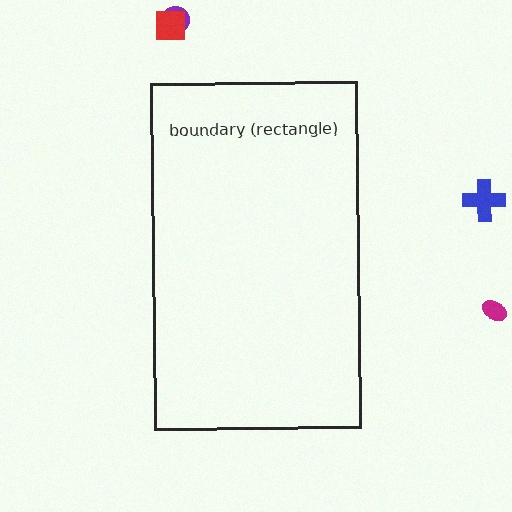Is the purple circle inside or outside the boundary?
Outside.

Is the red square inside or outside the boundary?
Outside.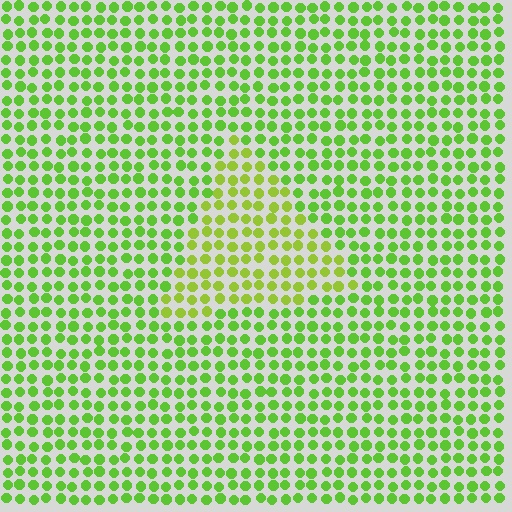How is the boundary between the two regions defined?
The boundary is defined purely by a slight shift in hue (about 23 degrees). Spacing, size, and orientation are identical on both sides.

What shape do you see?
I see a triangle.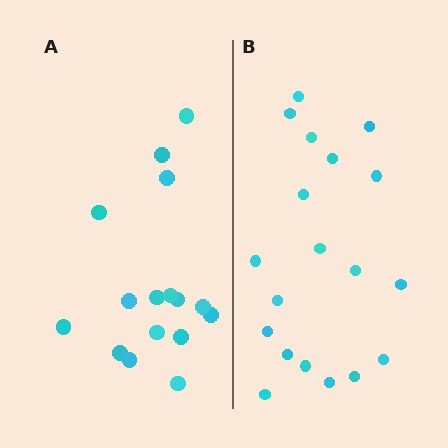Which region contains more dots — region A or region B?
Region B (the right region) has more dots.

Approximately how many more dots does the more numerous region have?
Region B has just a few more — roughly 2 or 3 more dots than region A.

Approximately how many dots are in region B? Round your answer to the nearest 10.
About 20 dots. (The exact count is 19, which rounds to 20.)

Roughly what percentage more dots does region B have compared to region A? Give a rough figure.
About 20% more.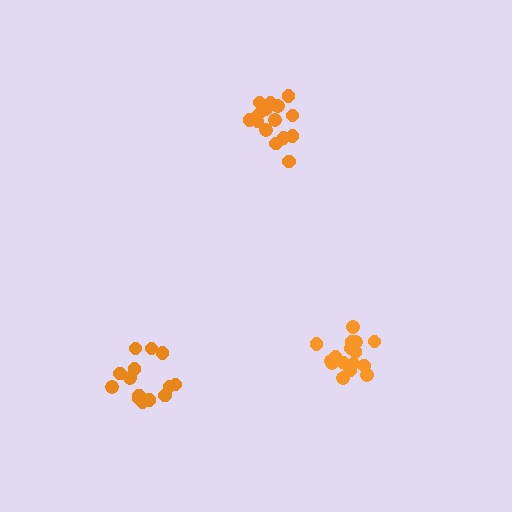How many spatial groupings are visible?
There are 3 spatial groupings.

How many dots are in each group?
Group 1: 14 dots, Group 2: 16 dots, Group 3: 15 dots (45 total).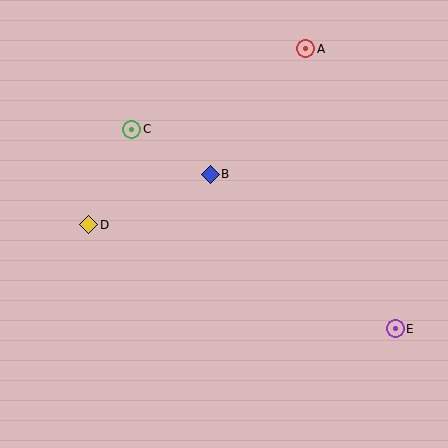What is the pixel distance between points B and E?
The distance between B and E is 241 pixels.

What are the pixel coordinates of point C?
Point C is at (132, 129).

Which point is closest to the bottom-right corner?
Point E is closest to the bottom-right corner.